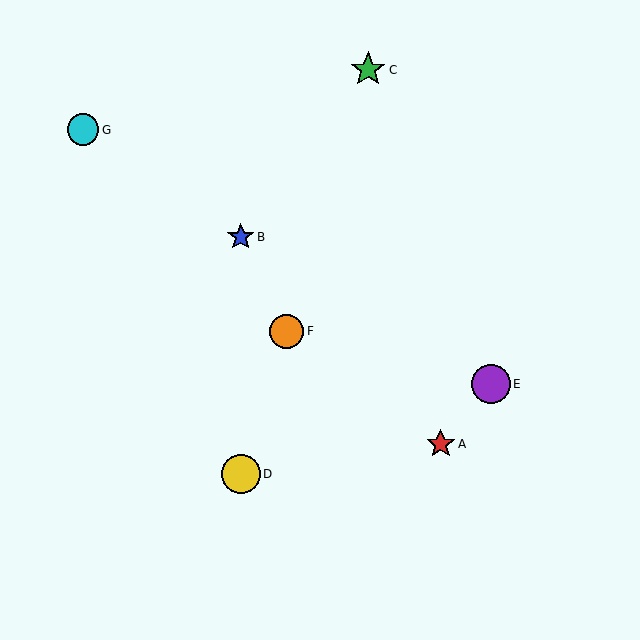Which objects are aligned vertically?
Objects B, D are aligned vertically.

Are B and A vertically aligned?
No, B is at x≈241 and A is at x≈441.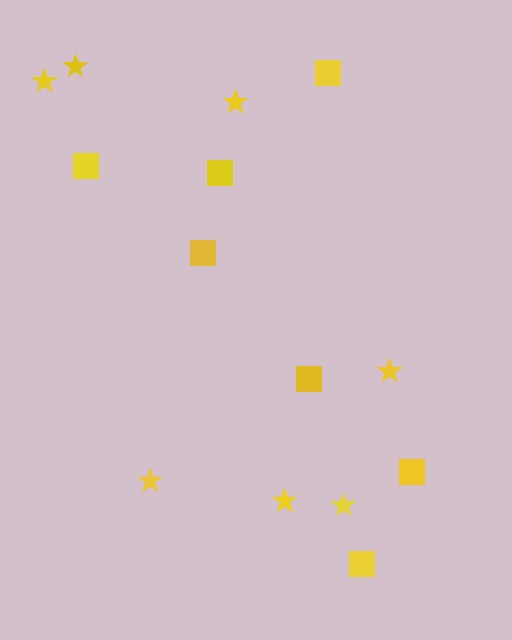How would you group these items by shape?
There are 2 groups: one group of stars (7) and one group of squares (7).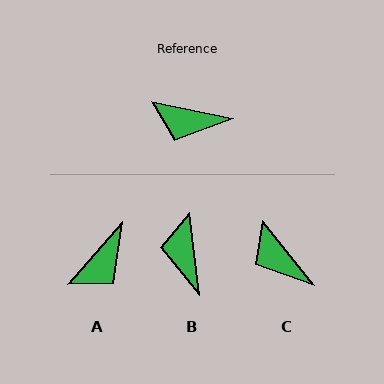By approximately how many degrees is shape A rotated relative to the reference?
Approximately 61 degrees counter-clockwise.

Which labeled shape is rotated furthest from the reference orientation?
B, about 71 degrees away.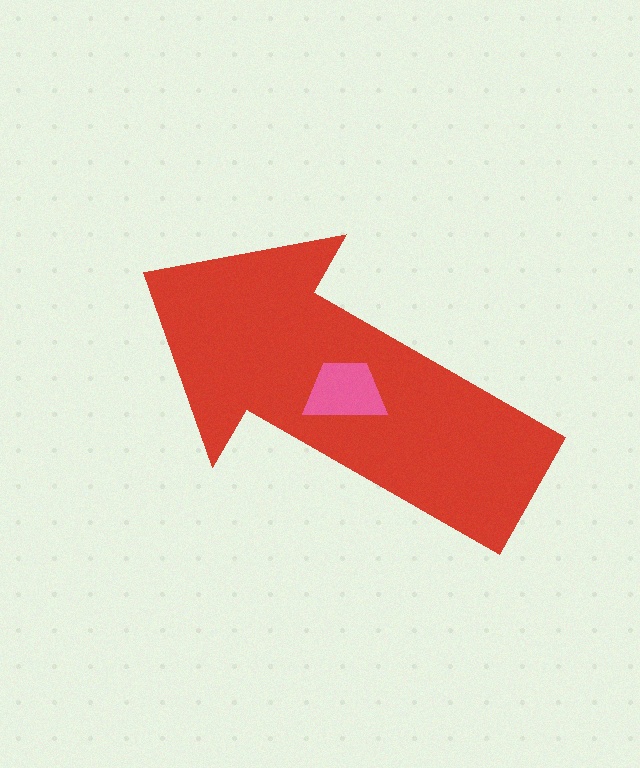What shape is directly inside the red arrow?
The pink trapezoid.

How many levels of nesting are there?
2.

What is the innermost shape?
The pink trapezoid.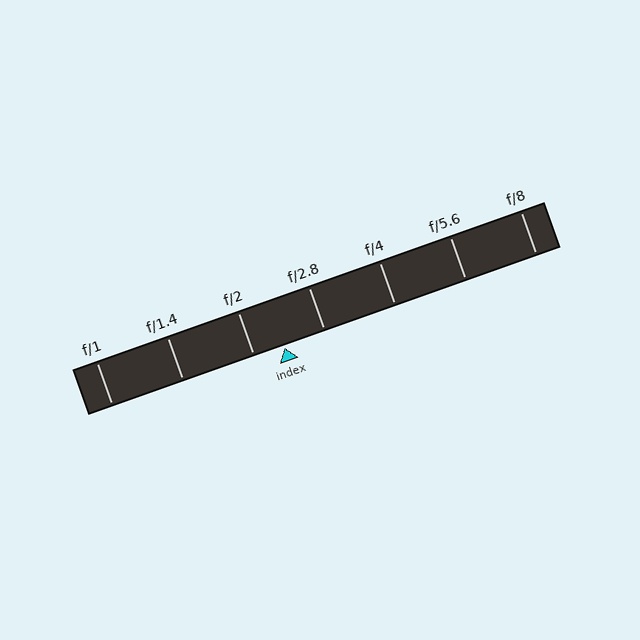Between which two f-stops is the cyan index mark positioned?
The index mark is between f/2 and f/2.8.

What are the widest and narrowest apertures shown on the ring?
The widest aperture shown is f/1 and the narrowest is f/8.